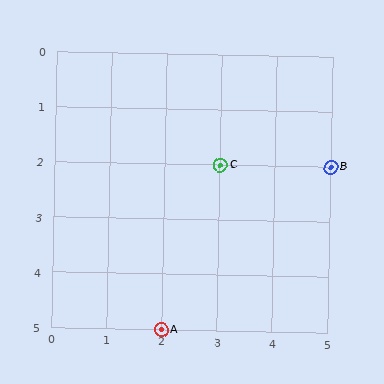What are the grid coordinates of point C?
Point C is at grid coordinates (3, 2).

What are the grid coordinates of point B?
Point B is at grid coordinates (5, 2).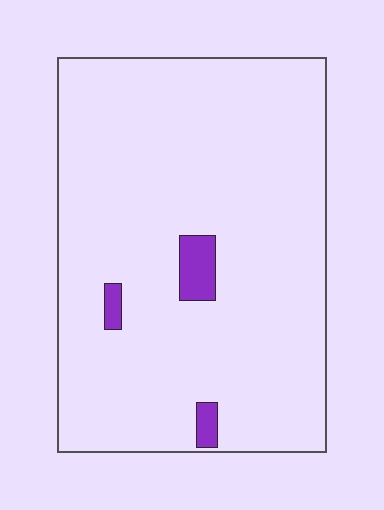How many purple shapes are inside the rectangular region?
3.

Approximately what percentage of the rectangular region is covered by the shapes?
Approximately 5%.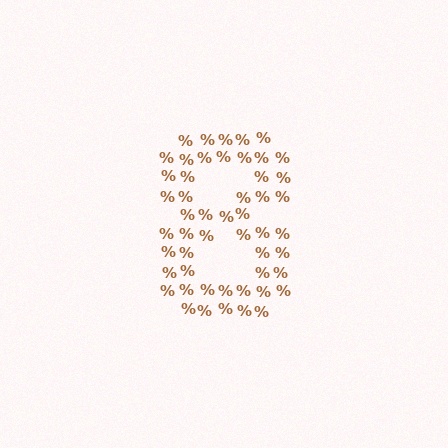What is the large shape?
The large shape is the digit 8.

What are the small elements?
The small elements are percent signs.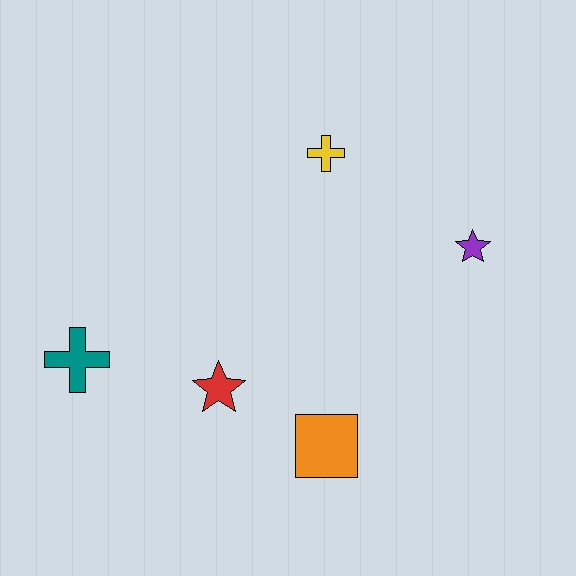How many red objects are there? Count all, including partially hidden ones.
There is 1 red object.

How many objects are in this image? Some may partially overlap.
There are 5 objects.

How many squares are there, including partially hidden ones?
There is 1 square.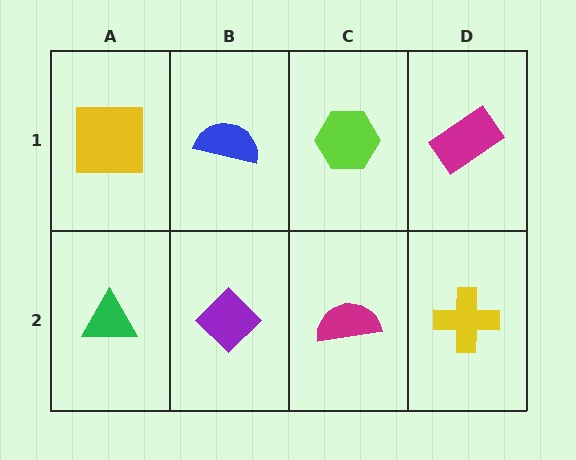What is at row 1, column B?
A blue semicircle.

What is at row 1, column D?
A magenta rectangle.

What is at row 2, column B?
A purple diamond.